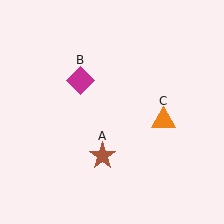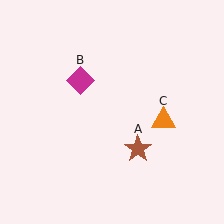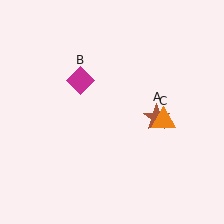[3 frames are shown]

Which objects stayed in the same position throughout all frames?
Magenta diamond (object B) and orange triangle (object C) remained stationary.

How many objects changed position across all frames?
1 object changed position: brown star (object A).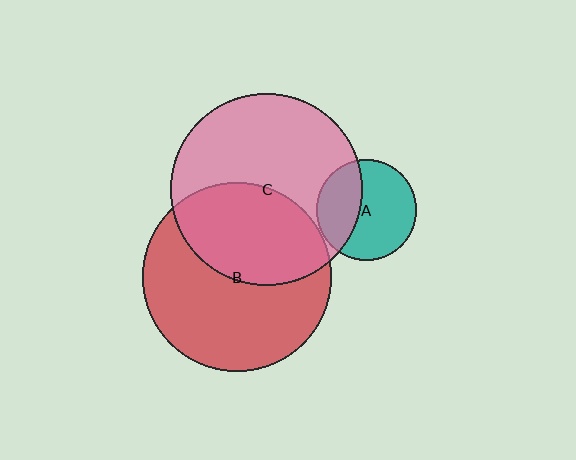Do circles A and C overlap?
Yes.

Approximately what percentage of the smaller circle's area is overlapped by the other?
Approximately 35%.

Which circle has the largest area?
Circle C (pink).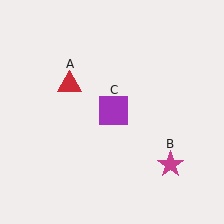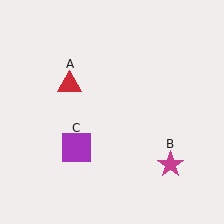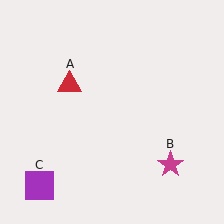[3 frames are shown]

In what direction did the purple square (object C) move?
The purple square (object C) moved down and to the left.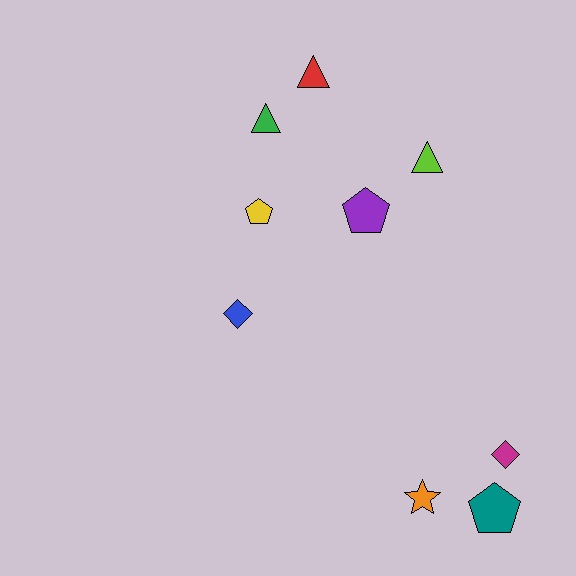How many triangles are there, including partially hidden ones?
There are 3 triangles.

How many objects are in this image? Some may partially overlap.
There are 9 objects.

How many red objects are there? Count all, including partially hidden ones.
There is 1 red object.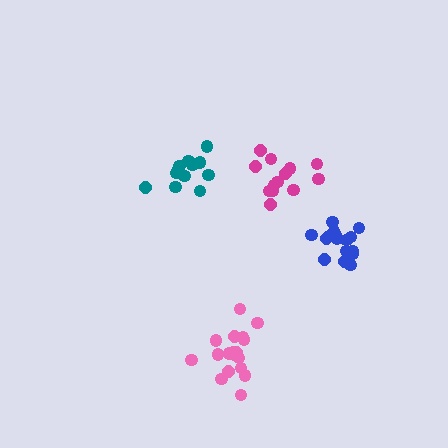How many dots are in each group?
Group 1: 13 dots, Group 2: 13 dots, Group 3: 18 dots, Group 4: 17 dots (61 total).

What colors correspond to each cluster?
The clusters are colored: teal, magenta, pink, blue.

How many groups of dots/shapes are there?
There are 4 groups.